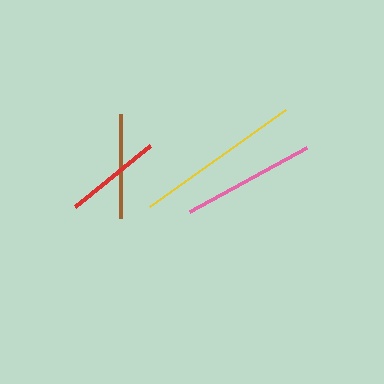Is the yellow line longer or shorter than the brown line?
The yellow line is longer than the brown line.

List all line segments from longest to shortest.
From longest to shortest: yellow, pink, brown, red.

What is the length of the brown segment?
The brown segment is approximately 104 pixels long.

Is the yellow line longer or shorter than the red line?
The yellow line is longer than the red line.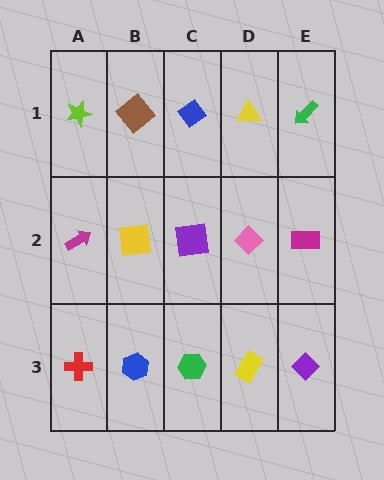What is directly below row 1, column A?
A magenta arrow.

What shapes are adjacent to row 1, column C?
A purple square (row 2, column C), a brown diamond (row 1, column B), a yellow triangle (row 1, column D).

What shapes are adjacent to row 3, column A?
A magenta arrow (row 2, column A), a blue hexagon (row 3, column B).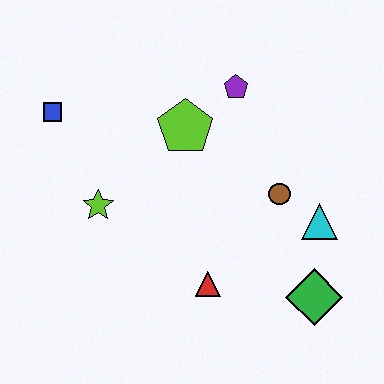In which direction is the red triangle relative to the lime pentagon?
The red triangle is below the lime pentagon.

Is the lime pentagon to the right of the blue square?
Yes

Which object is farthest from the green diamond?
The blue square is farthest from the green diamond.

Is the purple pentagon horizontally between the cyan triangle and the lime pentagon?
Yes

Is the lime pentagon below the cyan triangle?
No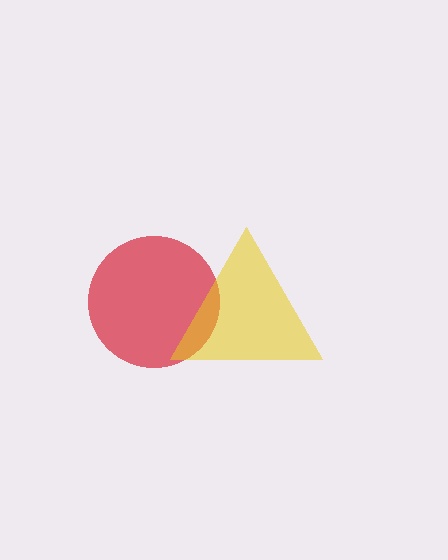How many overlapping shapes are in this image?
There are 2 overlapping shapes in the image.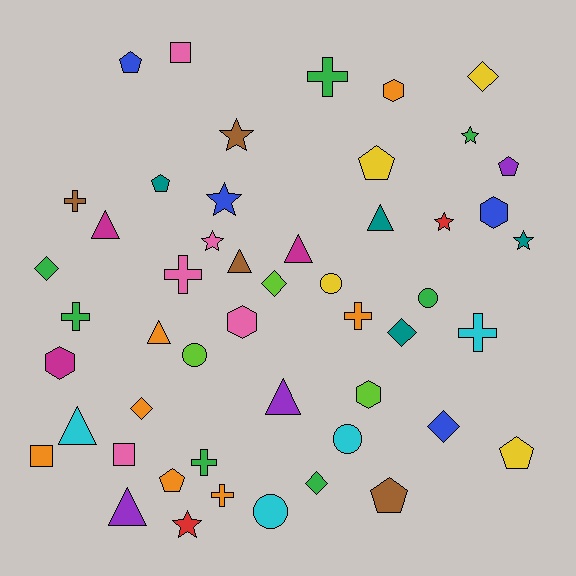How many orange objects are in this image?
There are 7 orange objects.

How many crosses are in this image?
There are 8 crosses.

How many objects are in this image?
There are 50 objects.